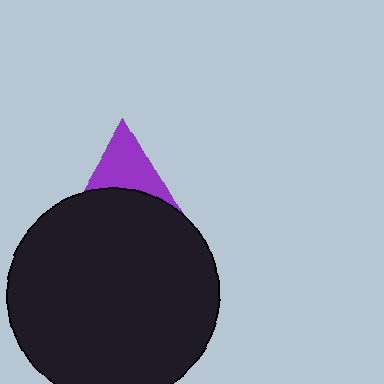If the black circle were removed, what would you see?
You would see the complete purple triangle.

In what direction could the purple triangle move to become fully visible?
The purple triangle could move up. That would shift it out from behind the black circle entirely.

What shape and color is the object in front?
The object in front is a black circle.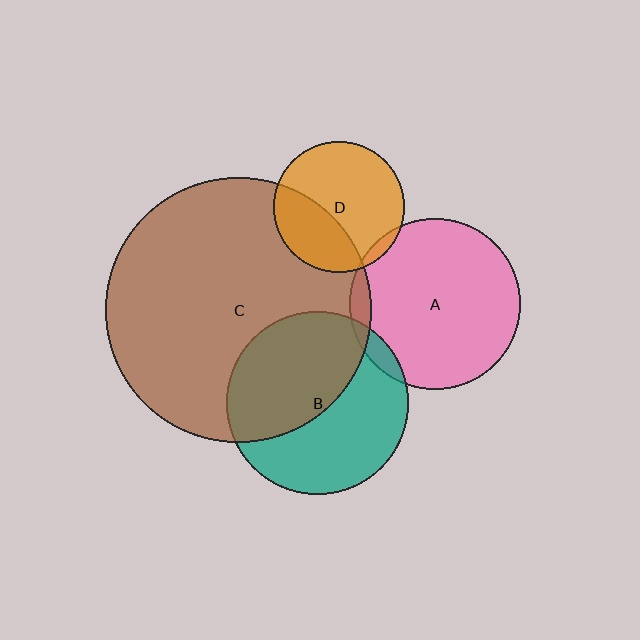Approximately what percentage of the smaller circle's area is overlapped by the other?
Approximately 5%.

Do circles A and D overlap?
Yes.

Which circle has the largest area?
Circle C (brown).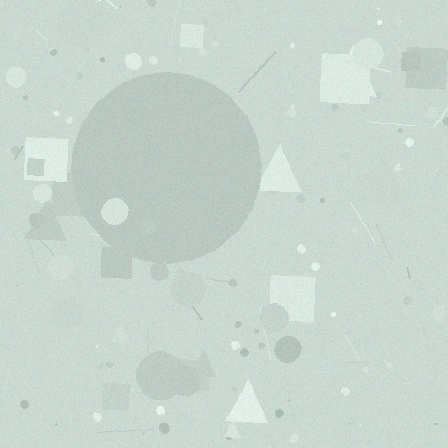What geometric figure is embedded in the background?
A circle is embedded in the background.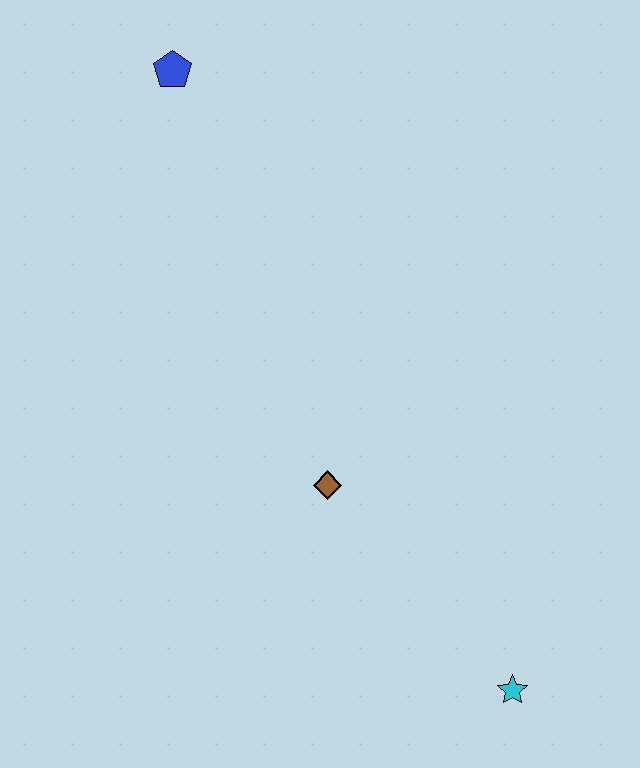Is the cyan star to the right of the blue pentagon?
Yes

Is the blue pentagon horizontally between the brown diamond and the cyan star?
No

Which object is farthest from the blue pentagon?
The cyan star is farthest from the blue pentagon.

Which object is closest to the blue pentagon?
The brown diamond is closest to the blue pentagon.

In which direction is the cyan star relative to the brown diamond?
The cyan star is below the brown diamond.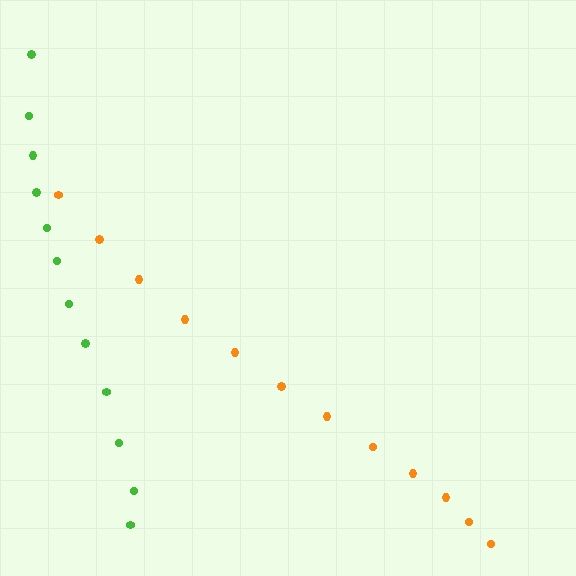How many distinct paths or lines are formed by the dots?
There are 2 distinct paths.